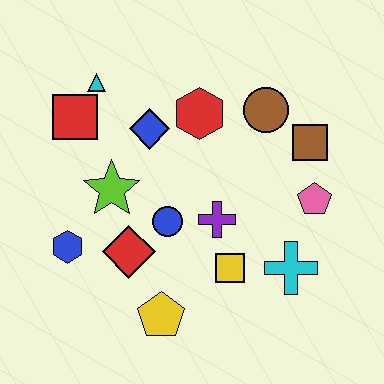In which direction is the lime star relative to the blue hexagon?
The lime star is above the blue hexagon.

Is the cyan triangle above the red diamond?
Yes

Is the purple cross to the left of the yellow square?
Yes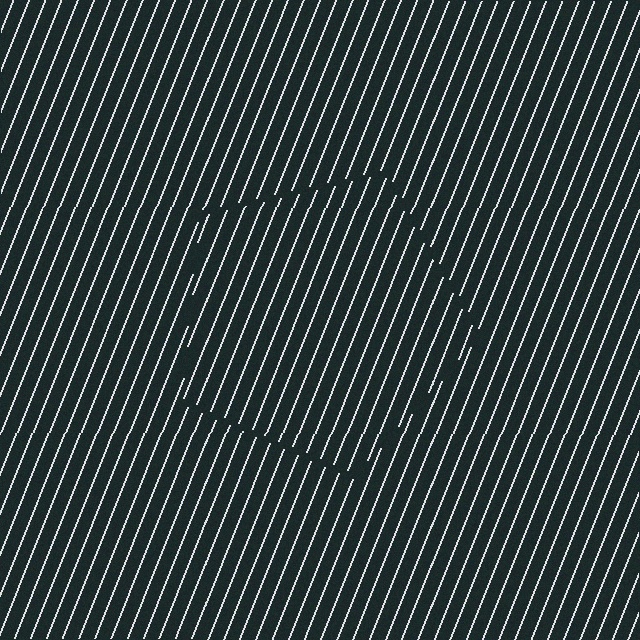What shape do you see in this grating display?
An illusory pentagon. The interior of the shape contains the same grating, shifted by half a period — the contour is defined by the phase discontinuity where line-ends from the inner and outer gratings abut.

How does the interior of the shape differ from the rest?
The interior of the shape contains the same grating, shifted by half a period — the contour is defined by the phase discontinuity where line-ends from the inner and outer gratings abut.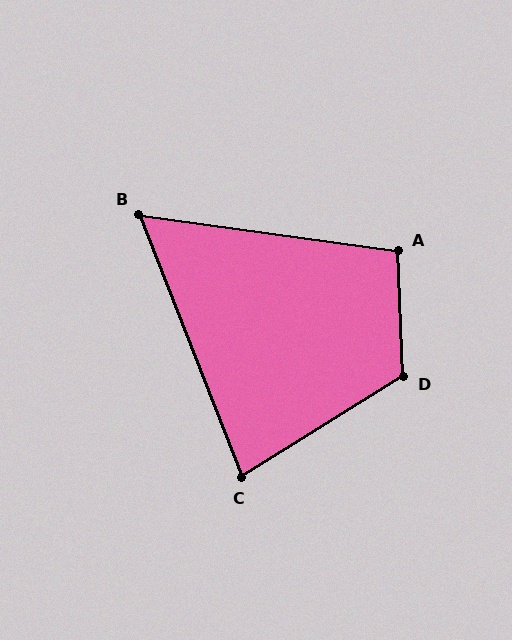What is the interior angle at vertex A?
Approximately 100 degrees (obtuse).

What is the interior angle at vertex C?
Approximately 80 degrees (acute).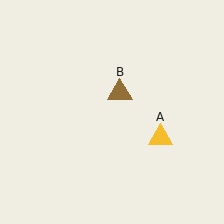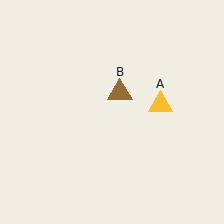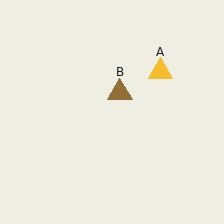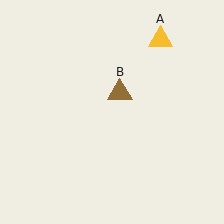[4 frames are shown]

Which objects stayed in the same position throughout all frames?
Brown triangle (object B) remained stationary.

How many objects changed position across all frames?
1 object changed position: yellow triangle (object A).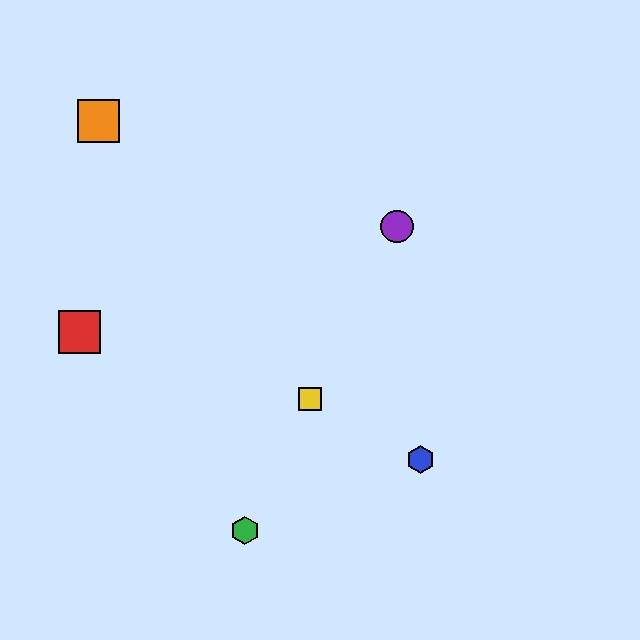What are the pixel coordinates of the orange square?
The orange square is at (98, 121).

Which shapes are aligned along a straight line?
The green hexagon, the yellow square, the purple circle are aligned along a straight line.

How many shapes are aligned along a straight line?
3 shapes (the green hexagon, the yellow square, the purple circle) are aligned along a straight line.